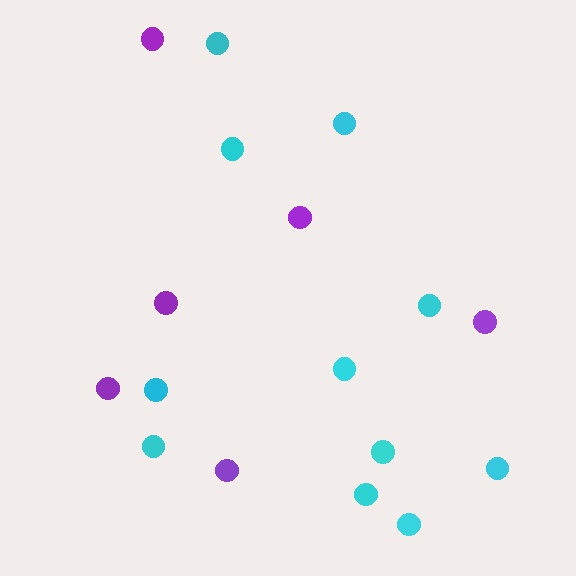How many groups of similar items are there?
There are 2 groups: one group of cyan circles (11) and one group of purple circles (6).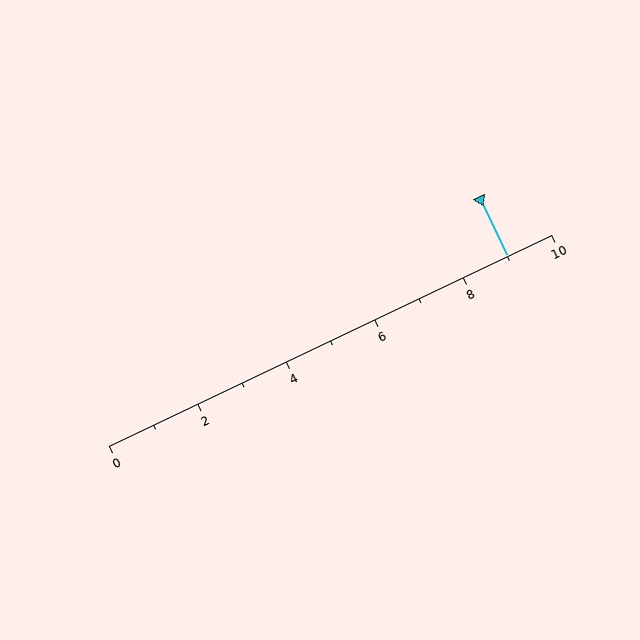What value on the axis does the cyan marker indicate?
The marker indicates approximately 9.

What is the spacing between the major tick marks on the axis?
The major ticks are spaced 2 apart.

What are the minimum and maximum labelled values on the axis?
The axis runs from 0 to 10.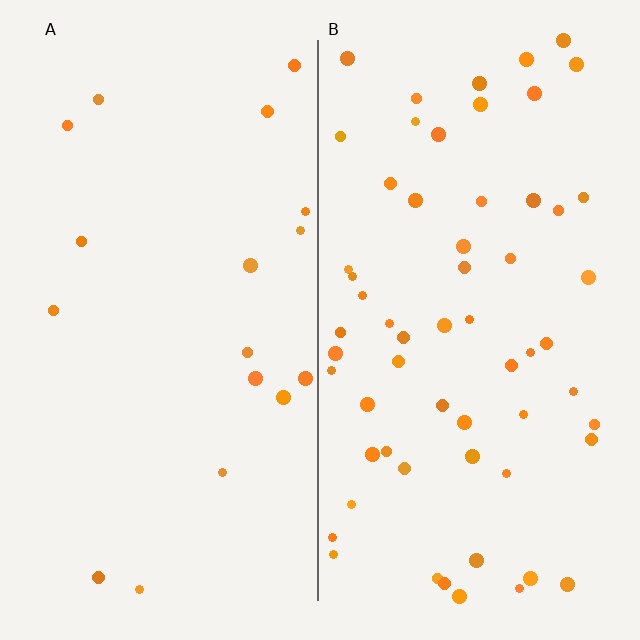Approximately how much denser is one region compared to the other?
Approximately 3.5× — region B over region A.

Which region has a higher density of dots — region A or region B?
B (the right).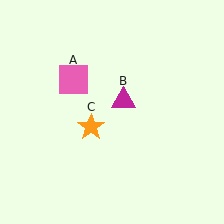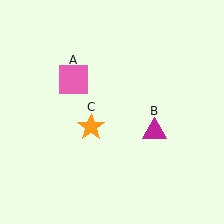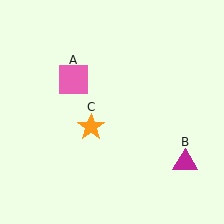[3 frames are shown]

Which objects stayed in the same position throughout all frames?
Pink square (object A) and orange star (object C) remained stationary.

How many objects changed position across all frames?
1 object changed position: magenta triangle (object B).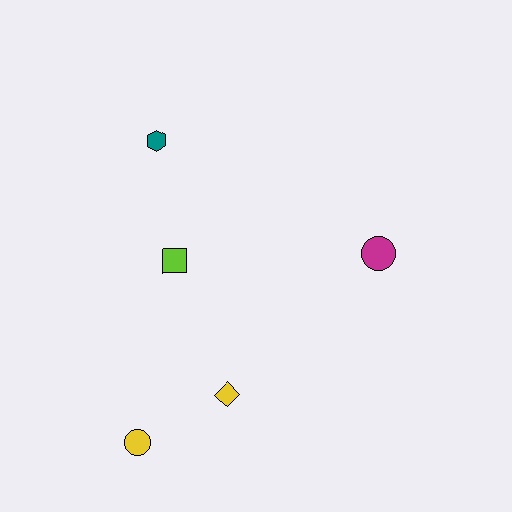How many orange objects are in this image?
There are no orange objects.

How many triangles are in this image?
There are no triangles.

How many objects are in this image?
There are 5 objects.